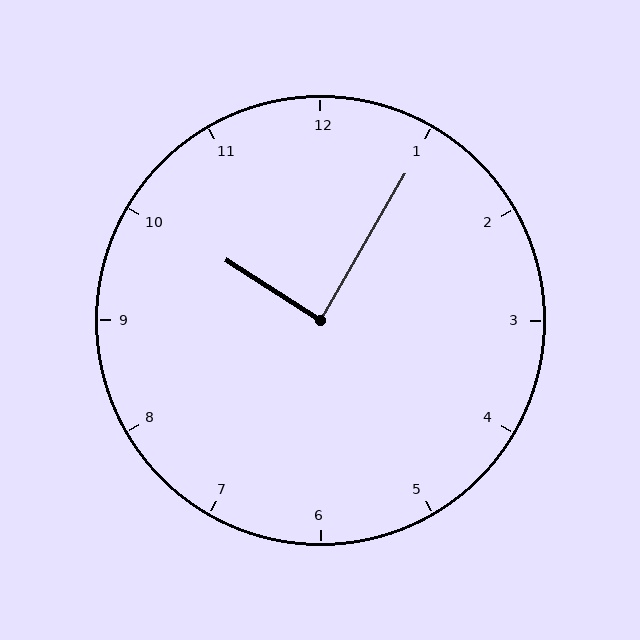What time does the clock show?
10:05.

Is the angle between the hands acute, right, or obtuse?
It is right.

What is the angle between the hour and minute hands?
Approximately 88 degrees.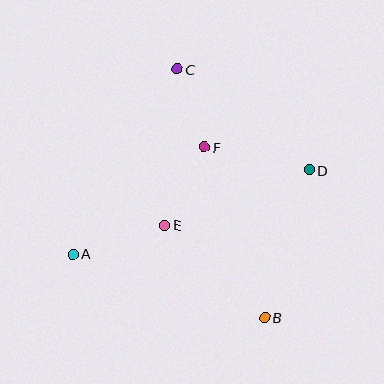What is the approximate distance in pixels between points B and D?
The distance between B and D is approximately 154 pixels.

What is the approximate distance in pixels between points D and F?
The distance between D and F is approximately 107 pixels.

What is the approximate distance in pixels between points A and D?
The distance between A and D is approximately 251 pixels.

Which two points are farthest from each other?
Points B and C are farthest from each other.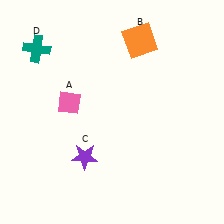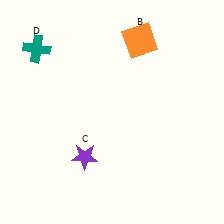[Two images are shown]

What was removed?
The pink diamond (A) was removed in Image 2.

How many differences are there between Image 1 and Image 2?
There is 1 difference between the two images.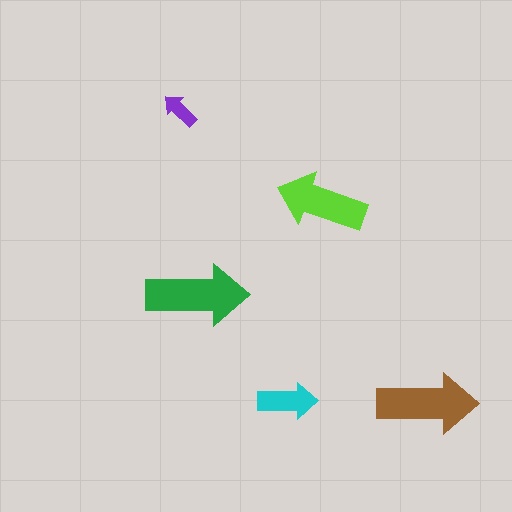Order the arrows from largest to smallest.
the green one, the brown one, the lime one, the cyan one, the purple one.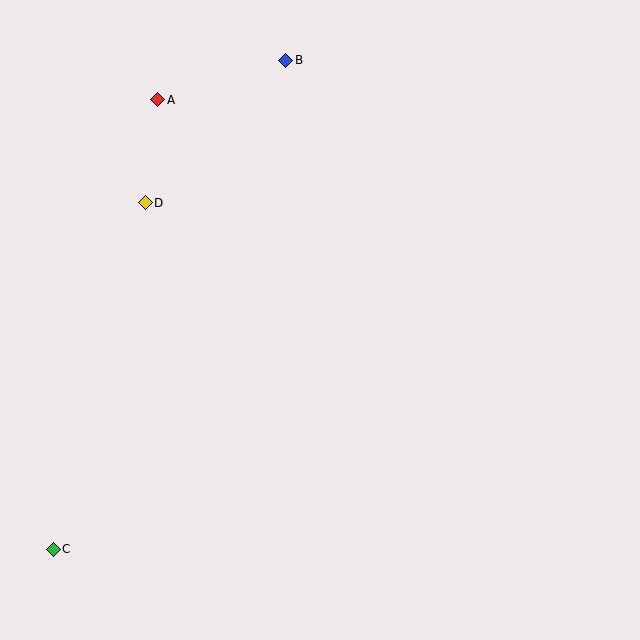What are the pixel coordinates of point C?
Point C is at (53, 549).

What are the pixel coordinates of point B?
Point B is at (286, 60).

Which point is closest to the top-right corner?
Point B is closest to the top-right corner.